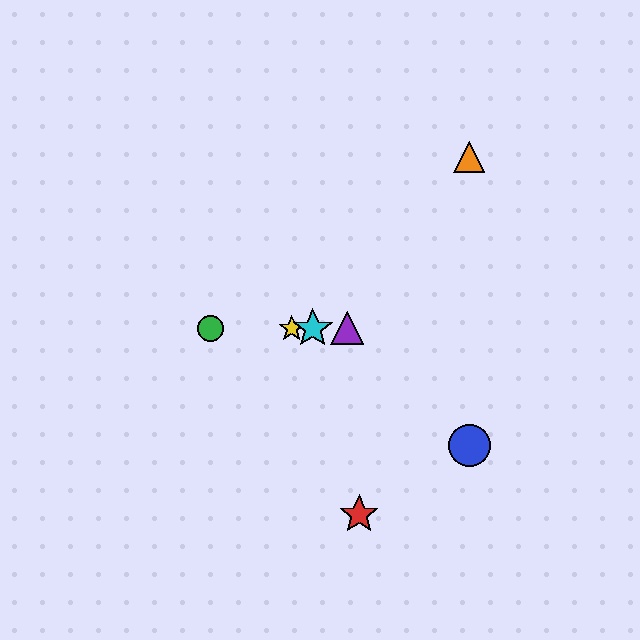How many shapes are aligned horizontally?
4 shapes (the green circle, the yellow star, the purple triangle, the cyan star) are aligned horizontally.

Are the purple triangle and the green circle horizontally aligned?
Yes, both are at y≈328.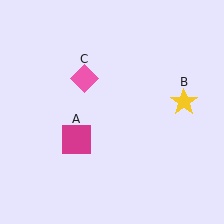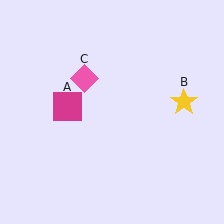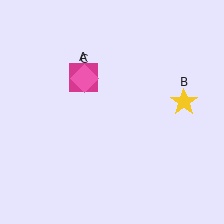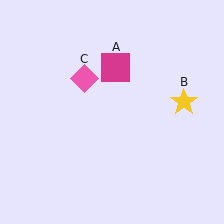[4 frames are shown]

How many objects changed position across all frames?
1 object changed position: magenta square (object A).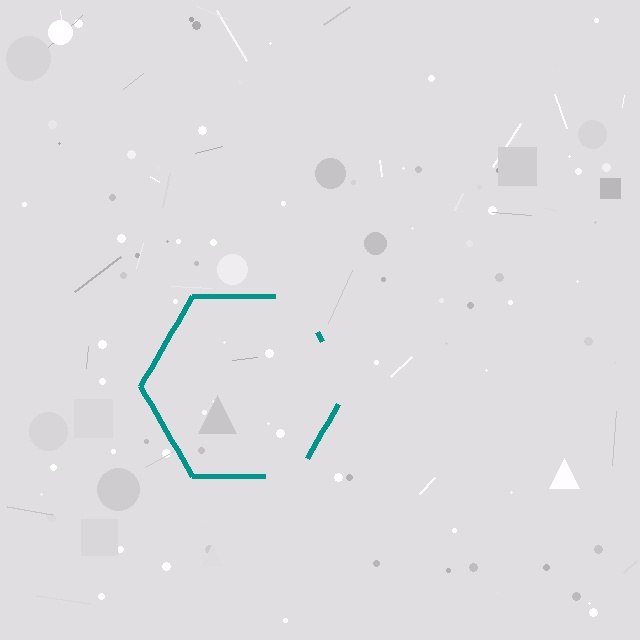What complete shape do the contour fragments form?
The contour fragments form a hexagon.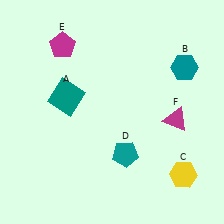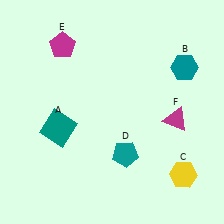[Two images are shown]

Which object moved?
The teal square (A) moved down.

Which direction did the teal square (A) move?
The teal square (A) moved down.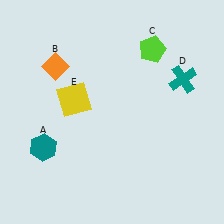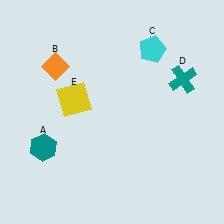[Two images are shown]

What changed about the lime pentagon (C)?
In Image 1, C is lime. In Image 2, it changed to cyan.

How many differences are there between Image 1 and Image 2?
There is 1 difference between the two images.